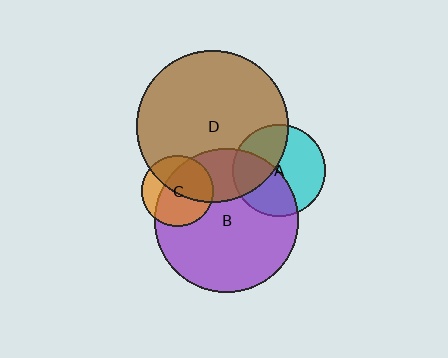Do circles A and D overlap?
Yes.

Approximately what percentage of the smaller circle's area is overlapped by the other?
Approximately 40%.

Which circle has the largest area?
Circle D (brown).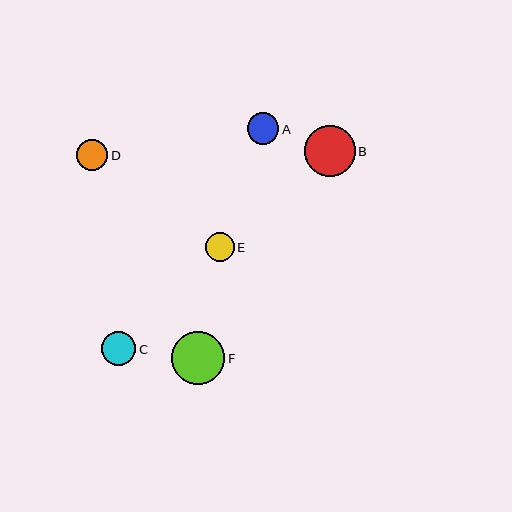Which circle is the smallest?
Circle E is the smallest with a size of approximately 29 pixels.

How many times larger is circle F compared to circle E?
Circle F is approximately 1.8 times the size of circle E.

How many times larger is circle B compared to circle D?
Circle B is approximately 1.6 times the size of circle D.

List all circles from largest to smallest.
From largest to smallest: F, B, C, A, D, E.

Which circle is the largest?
Circle F is the largest with a size of approximately 53 pixels.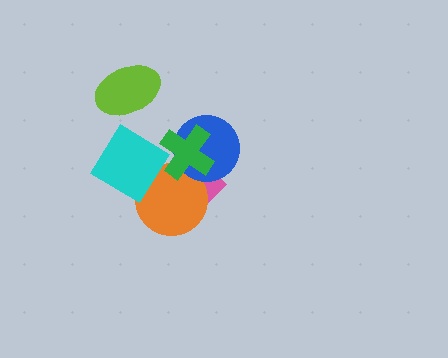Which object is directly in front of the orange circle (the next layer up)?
The blue circle is directly in front of the orange circle.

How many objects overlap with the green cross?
3 objects overlap with the green cross.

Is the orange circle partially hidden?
Yes, it is partially covered by another shape.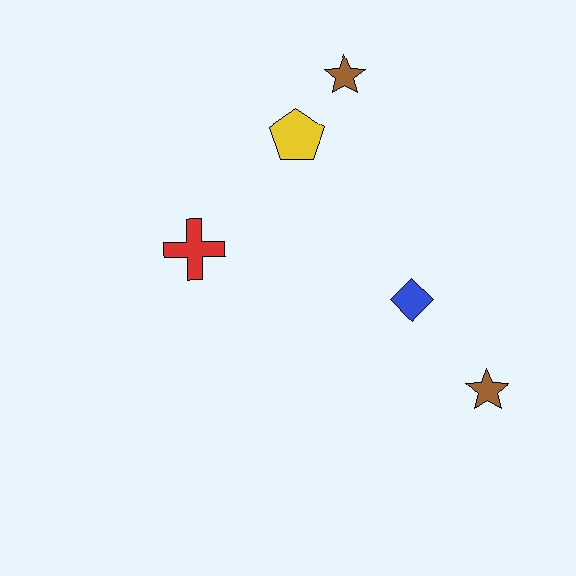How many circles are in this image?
There are no circles.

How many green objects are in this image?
There are no green objects.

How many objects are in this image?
There are 5 objects.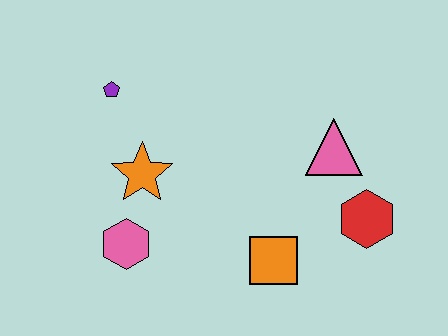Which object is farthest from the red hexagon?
The purple pentagon is farthest from the red hexagon.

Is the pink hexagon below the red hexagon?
Yes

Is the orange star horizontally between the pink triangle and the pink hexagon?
Yes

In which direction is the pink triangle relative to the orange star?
The pink triangle is to the right of the orange star.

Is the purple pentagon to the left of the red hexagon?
Yes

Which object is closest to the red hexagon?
The pink triangle is closest to the red hexagon.